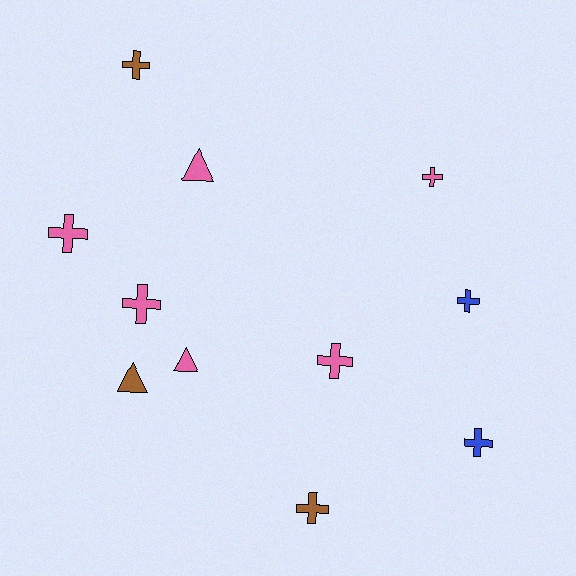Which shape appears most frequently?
Cross, with 8 objects.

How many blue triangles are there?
There are no blue triangles.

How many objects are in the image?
There are 11 objects.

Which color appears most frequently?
Pink, with 6 objects.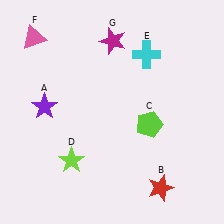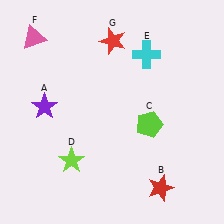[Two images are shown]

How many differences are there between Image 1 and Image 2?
There is 1 difference between the two images.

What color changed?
The star (G) changed from magenta in Image 1 to red in Image 2.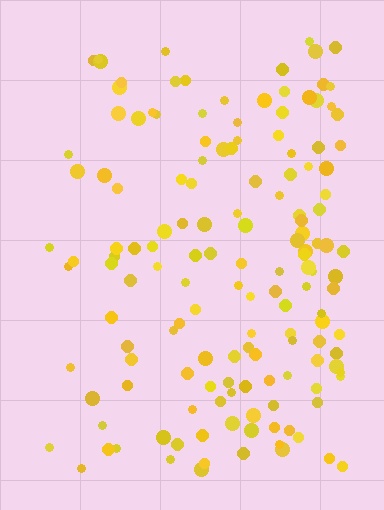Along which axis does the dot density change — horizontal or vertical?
Horizontal.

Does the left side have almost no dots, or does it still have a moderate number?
Still a moderate number, just noticeably fewer than the right.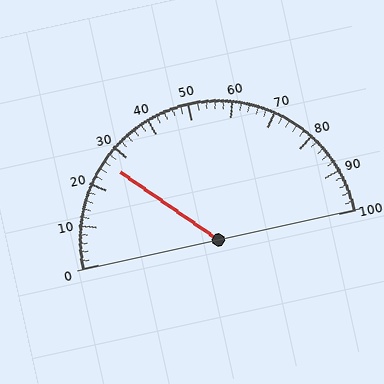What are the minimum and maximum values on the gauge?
The gauge ranges from 0 to 100.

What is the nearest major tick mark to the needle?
The nearest major tick mark is 30.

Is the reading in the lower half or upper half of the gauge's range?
The reading is in the lower half of the range (0 to 100).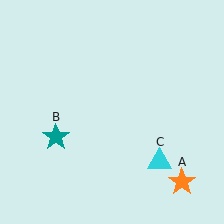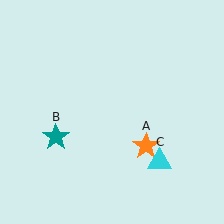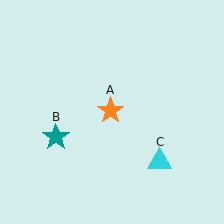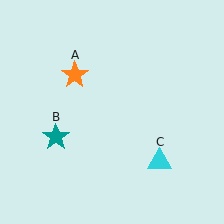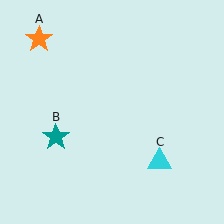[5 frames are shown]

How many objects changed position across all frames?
1 object changed position: orange star (object A).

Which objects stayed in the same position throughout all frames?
Teal star (object B) and cyan triangle (object C) remained stationary.